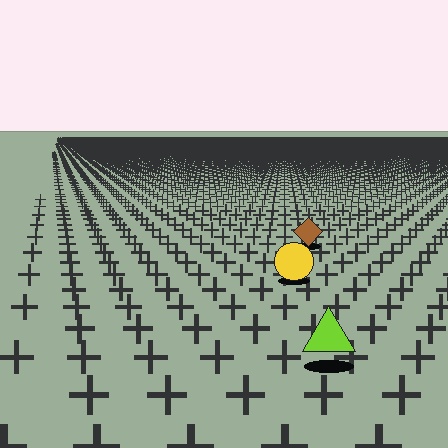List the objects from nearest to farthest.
From nearest to farthest: the lime triangle, the yellow circle, the brown diamond.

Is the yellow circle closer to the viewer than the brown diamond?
Yes. The yellow circle is closer — you can tell from the texture gradient: the ground texture is coarser near it.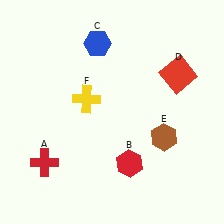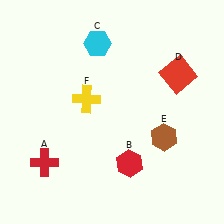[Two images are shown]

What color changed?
The hexagon (C) changed from blue in Image 1 to cyan in Image 2.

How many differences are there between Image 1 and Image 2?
There is 1 difference between the two images.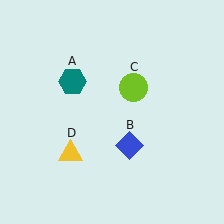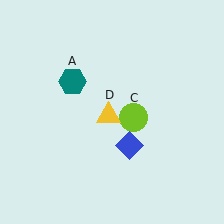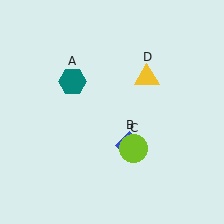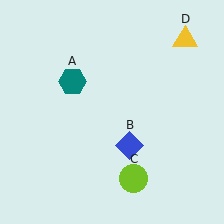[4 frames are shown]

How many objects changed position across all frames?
2 objects changed position: lime circle (object C), yellow triangle (object D).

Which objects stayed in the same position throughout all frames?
Teal hexagon (object A) and blue diamond (object B) remained stationary.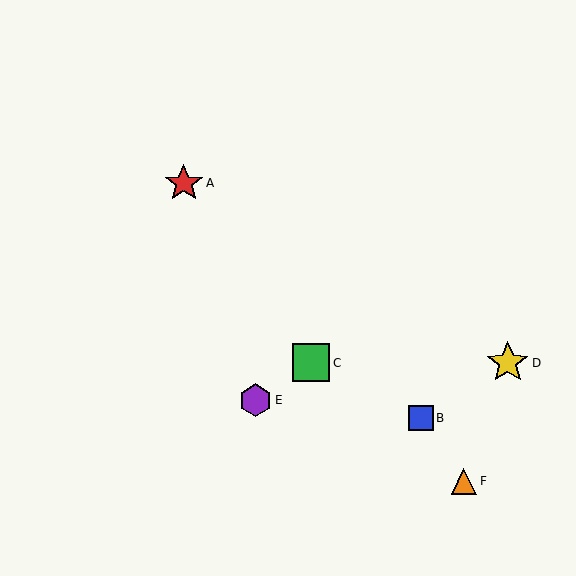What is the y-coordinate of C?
Object C is at y≈363.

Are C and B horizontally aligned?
No, C is at y≈363 and B is at y≈418.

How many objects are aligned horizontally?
2 objects (C, D) are aligned horizontally.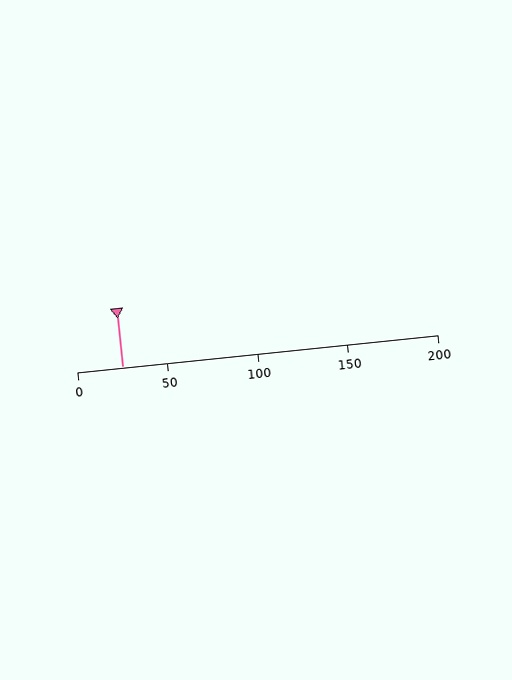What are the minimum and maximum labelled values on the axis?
The axis runs from 0 to 200.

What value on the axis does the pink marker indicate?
The marker indicates approximately 25.